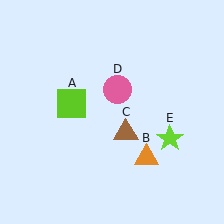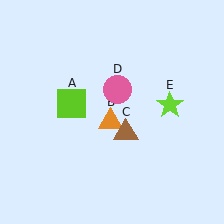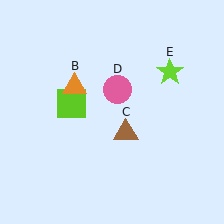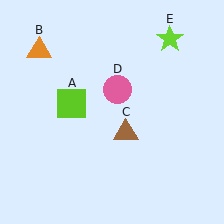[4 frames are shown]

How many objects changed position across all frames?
2 objects changed position: orange triangle (object B), lime star (object E).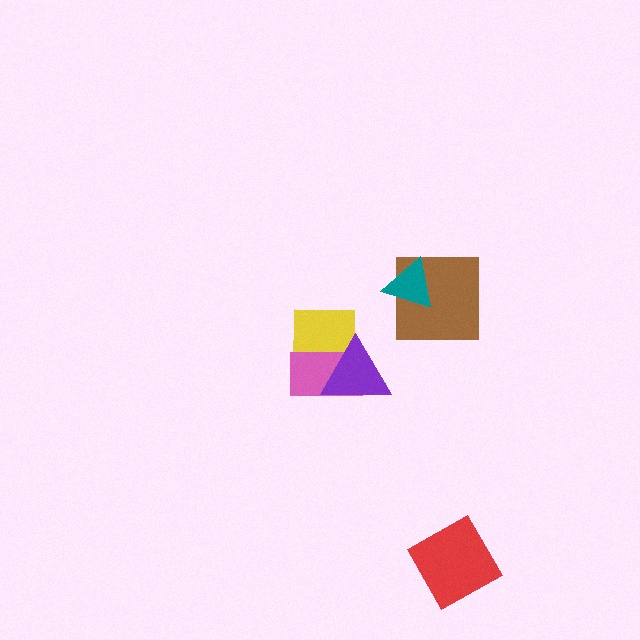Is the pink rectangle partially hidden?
Yes, it is partially covered by another shape.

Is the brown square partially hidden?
Yes, it is partially covered by another shape.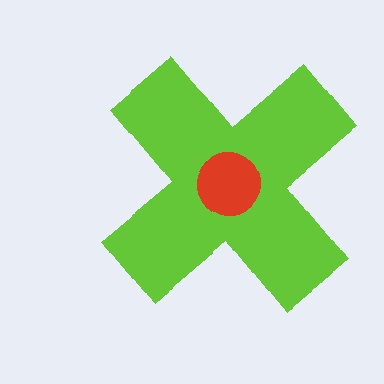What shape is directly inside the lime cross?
The red circle.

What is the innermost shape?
The red circle.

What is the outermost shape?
The lime cross.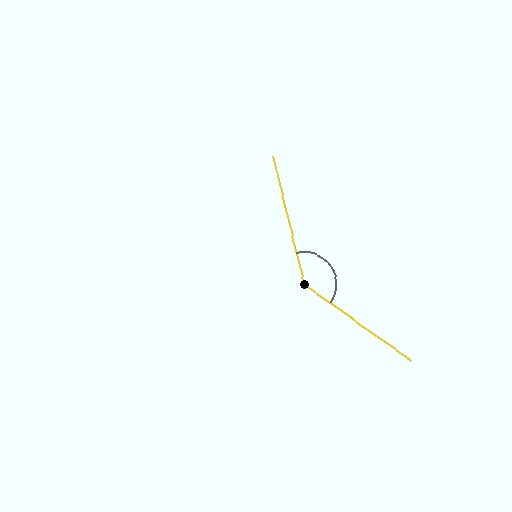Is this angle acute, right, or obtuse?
It is obtuse.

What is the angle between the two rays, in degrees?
Approximately 139 degrees.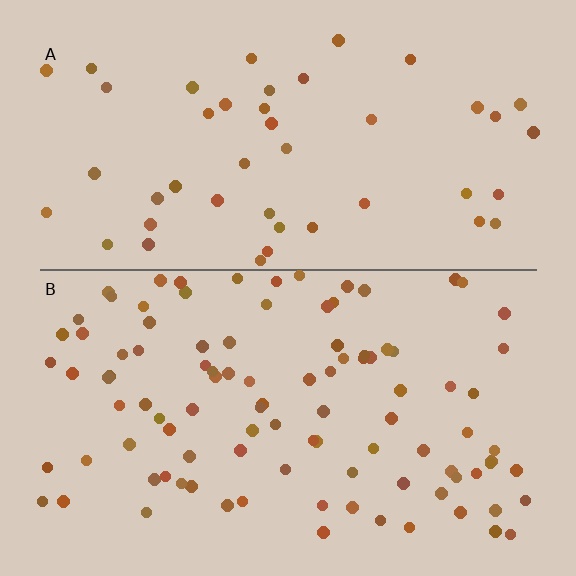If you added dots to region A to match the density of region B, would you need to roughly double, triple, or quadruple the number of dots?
Approximately double.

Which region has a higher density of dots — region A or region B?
B (the bottom).